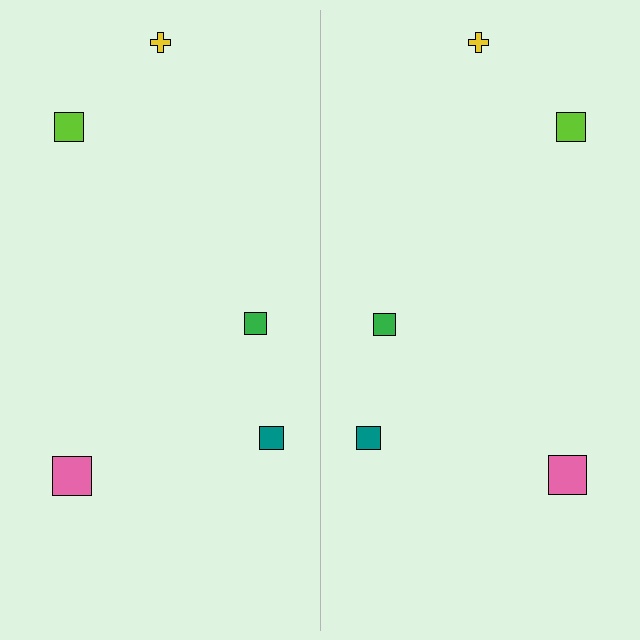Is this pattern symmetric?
Yes, this pattern has bilateral (reflection) symmetry.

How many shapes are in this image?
There are 10 shapes in this image.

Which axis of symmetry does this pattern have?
The pattern has a vertical axis of symmetry running through the center of the image.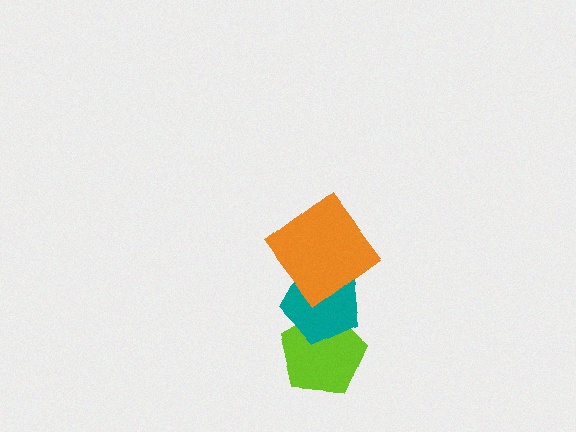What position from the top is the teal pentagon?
The teal pentagon is 2nd from the top.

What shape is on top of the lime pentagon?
The teal pentagon is on top of the lime pentagon.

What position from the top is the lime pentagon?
The lime pentagon is 3rd from the top.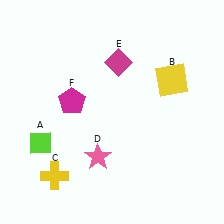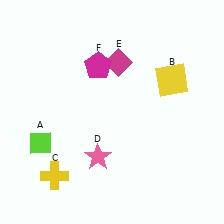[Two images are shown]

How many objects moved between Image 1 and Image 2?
1 object moved between the two images.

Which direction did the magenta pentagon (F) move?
The magenta pentagon (F) moved up.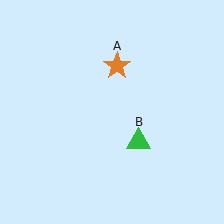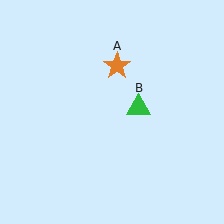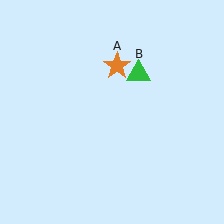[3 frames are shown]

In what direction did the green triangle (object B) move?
The green triangle (object B) moved up.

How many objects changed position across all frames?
1 object changed position: green triangle (object B).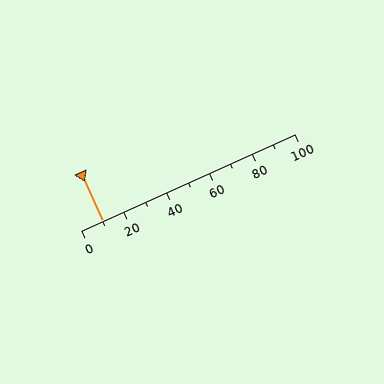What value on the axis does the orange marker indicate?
The marker indicates approximately 10.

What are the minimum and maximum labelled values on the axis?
The axis runs from 0 to 100.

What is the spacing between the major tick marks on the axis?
The major ticks are spaced 20 apart.